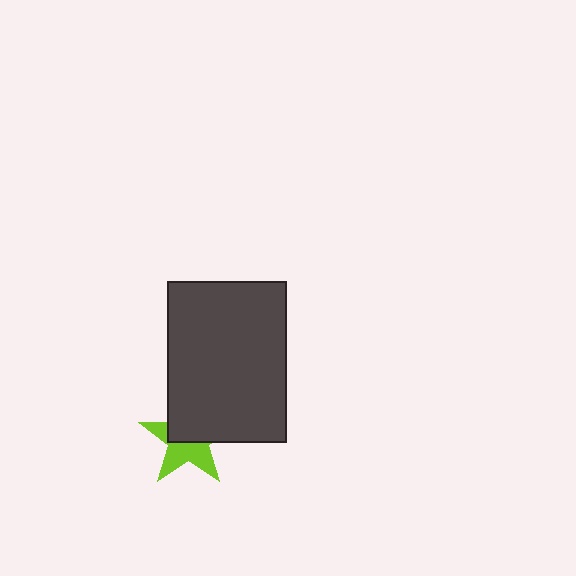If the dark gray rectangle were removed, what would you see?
You would see the complete lime star.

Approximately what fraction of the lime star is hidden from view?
Roughly 51% of the lime star is hidden behind the dark gray rectangle.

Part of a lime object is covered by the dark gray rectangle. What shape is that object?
It is a star.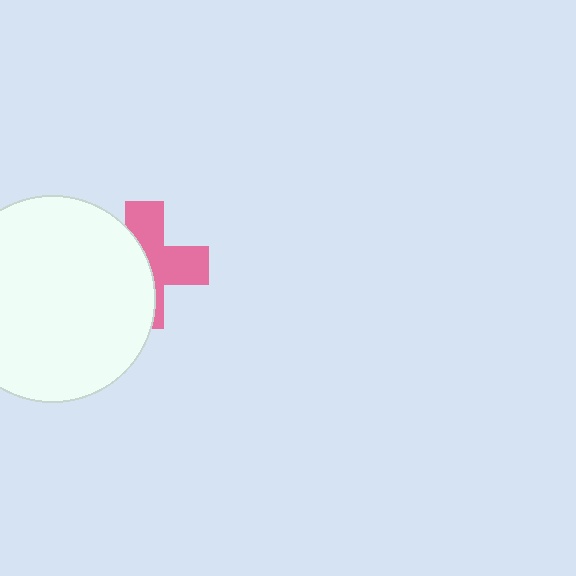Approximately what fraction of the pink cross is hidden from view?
Roughly 50% of the pink cross is hidden behind the white circle.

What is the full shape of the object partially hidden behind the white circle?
The partially hidden object is a pink cross.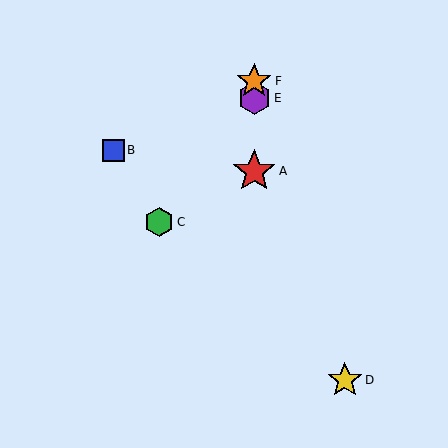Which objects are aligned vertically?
Objects A, E, F are aligned vertically.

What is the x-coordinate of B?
Object B is at x≈113.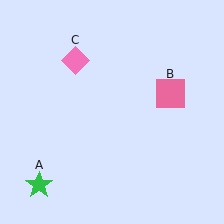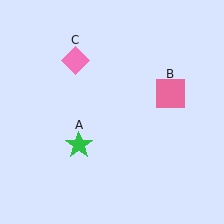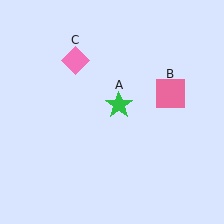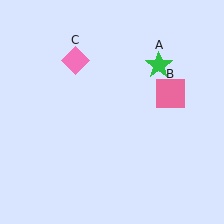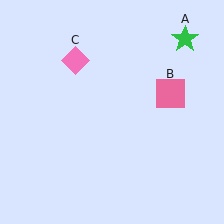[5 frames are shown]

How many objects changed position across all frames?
1 object changed position: green star (object A).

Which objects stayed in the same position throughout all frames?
Pink square (object B) and pink diamond (object C) remained stationary.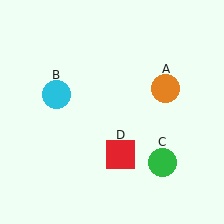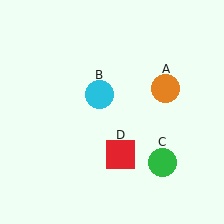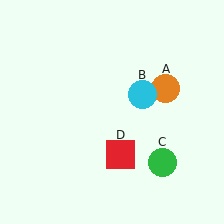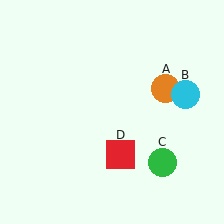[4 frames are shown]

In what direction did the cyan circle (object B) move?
The cyan circle (object B) moved right.